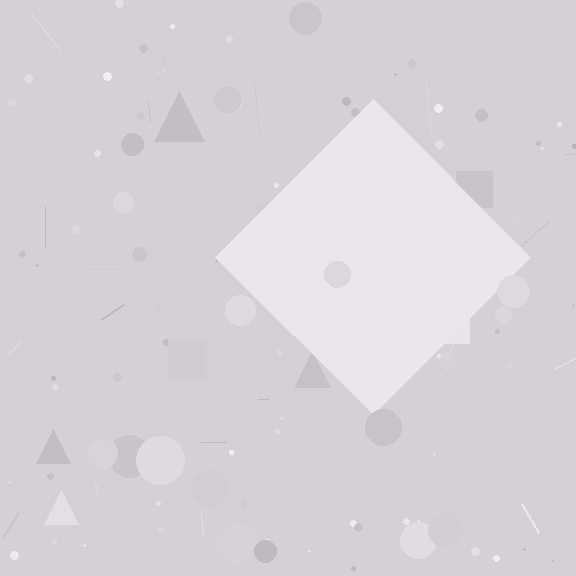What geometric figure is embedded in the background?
A diamond is embedded in the background.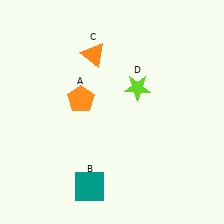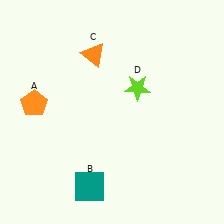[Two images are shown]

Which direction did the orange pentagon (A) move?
The orange pentagon (A) moved left.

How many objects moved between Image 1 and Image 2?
1 object moved between the two images.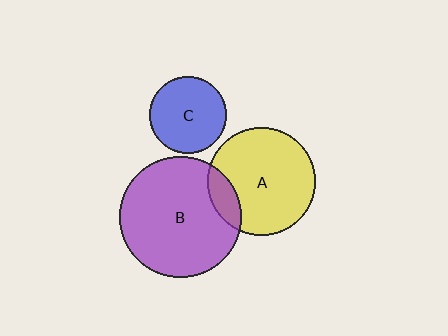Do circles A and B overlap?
Yes.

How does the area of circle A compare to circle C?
Approximately 2.0 times.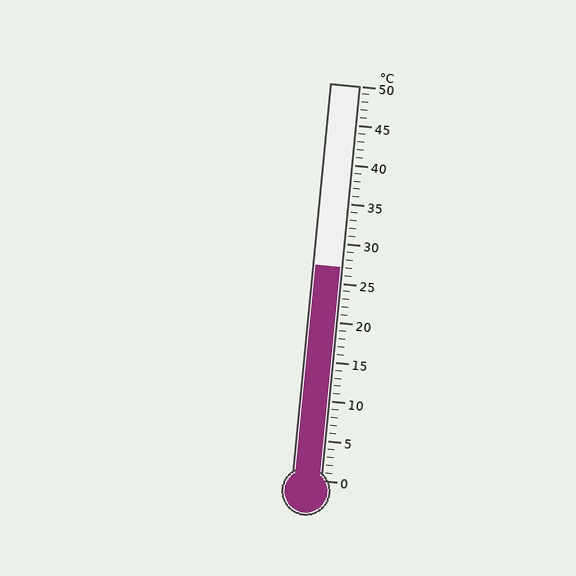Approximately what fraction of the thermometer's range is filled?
The thermometer is filled to approximately 55% of its range.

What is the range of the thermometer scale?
The thermometer scale ranges from 0°C to 50°C.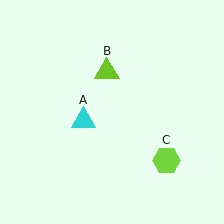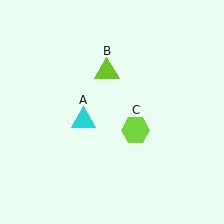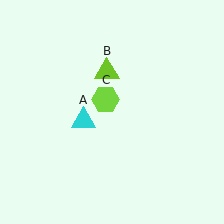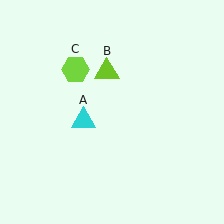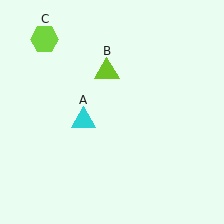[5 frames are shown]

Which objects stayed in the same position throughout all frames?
Cyan triangle (object A) and lime triangle (object B) remained stationary.